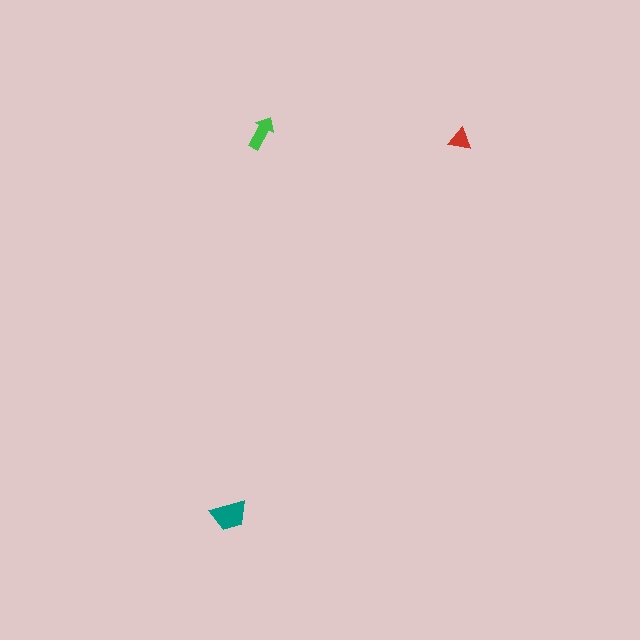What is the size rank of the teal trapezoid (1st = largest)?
1st.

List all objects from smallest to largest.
The red triangle, the green arrow, the teal trapezoid.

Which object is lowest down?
The teal trapezoid is bottommost.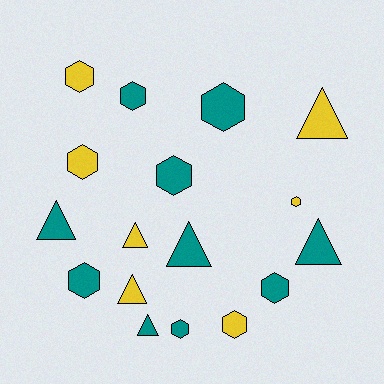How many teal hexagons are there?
There are 6 teal hexagons.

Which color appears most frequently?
Teal, with 10 objects.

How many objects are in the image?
There are 17 objects.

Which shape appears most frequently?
Hexagon, with 10 objects.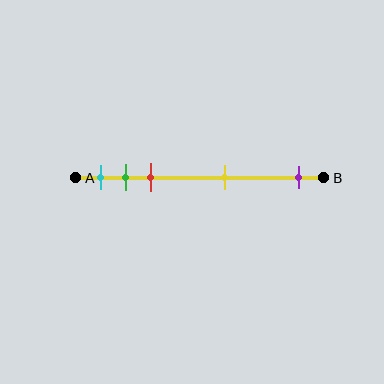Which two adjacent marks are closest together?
The green and red marks are the closest adjacent pair.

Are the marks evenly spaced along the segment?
No, the marks are not evenly spaced.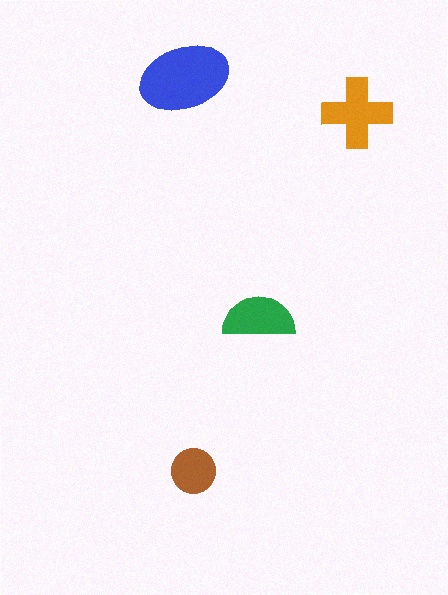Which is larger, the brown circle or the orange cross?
The orange cross.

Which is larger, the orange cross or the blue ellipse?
The blue ellipse.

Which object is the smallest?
The brown circle.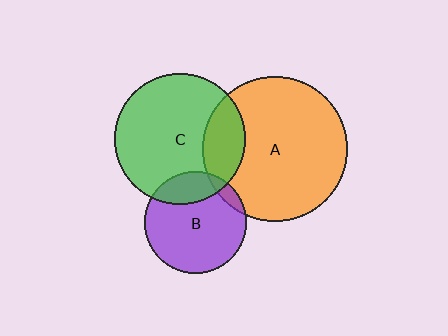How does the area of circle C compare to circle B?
Approximately 1.7 times.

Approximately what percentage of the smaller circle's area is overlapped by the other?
Approximately 5%.